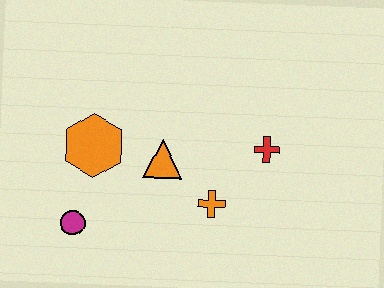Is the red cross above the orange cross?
Yes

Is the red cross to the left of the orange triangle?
No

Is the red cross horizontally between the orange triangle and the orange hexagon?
No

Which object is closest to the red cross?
The orange cross is closest to the red cross.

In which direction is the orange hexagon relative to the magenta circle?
The orange hexagon is above the magenta circle.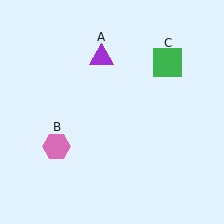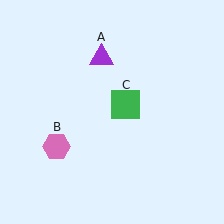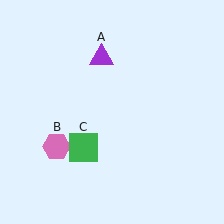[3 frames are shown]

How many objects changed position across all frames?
1 object changed position: green square (object C).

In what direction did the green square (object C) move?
The green square (object C) moved down and to the left.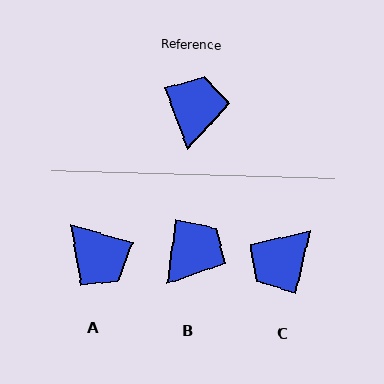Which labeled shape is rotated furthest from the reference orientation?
C, about 146 degrees away.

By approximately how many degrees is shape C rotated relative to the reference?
Approximately 146 degrees counter-clockwise.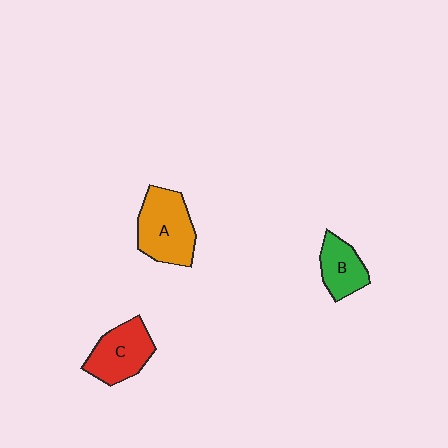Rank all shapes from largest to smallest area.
From largest to smallest: A (orange), C (red), B (green).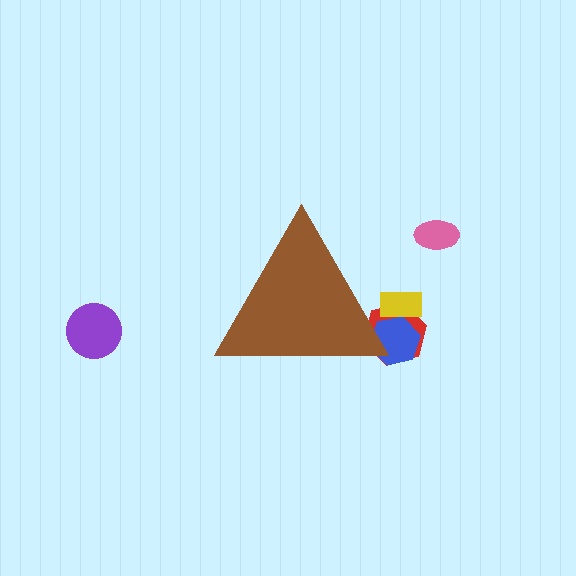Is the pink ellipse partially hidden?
No, the pink ellipse is fully visible.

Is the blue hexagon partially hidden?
Yes, the blue hexagon is partially hidden behind the brown triangle.